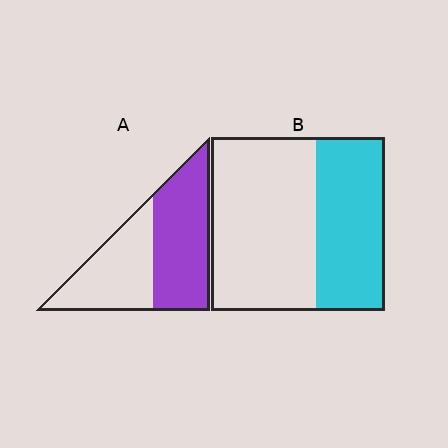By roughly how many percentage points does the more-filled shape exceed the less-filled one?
By roughly 15 percentage points (A over B).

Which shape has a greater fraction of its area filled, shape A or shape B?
Shape A.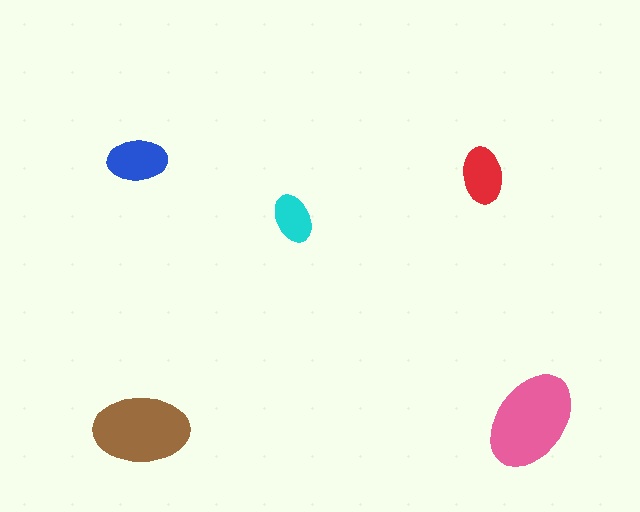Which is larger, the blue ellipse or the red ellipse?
The blue one.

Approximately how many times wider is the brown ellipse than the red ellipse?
About 1.5 times wider.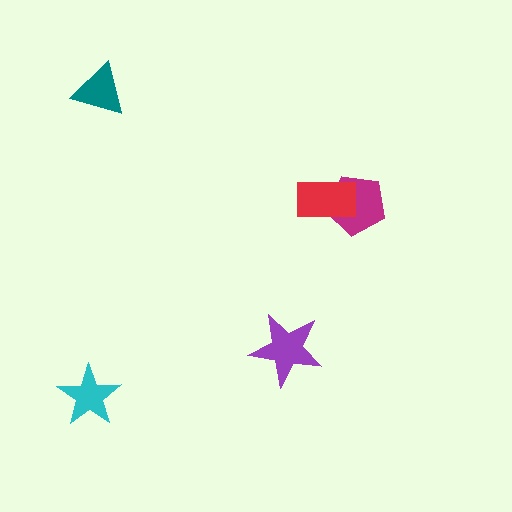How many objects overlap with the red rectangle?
1 object overlaps with the red rectangle.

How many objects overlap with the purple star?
0 objects overlap with the purple star.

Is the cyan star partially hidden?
No, no other shape covers it.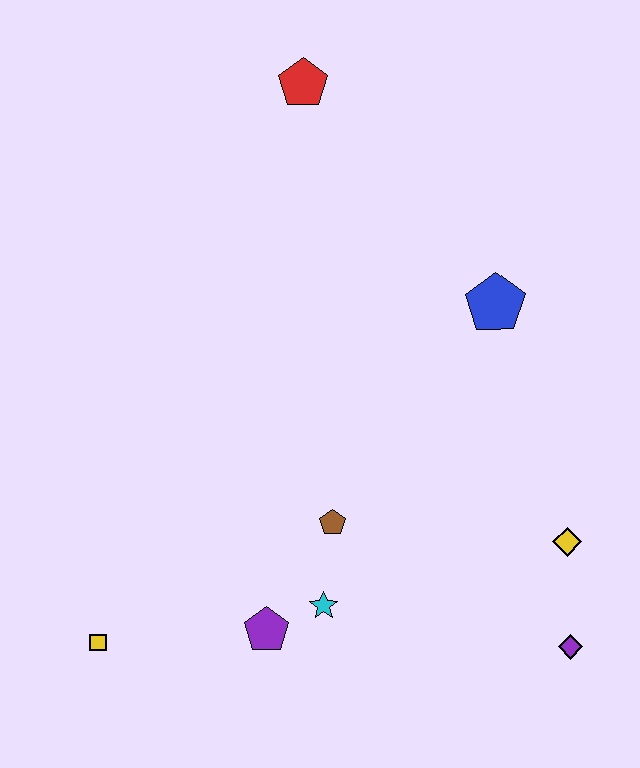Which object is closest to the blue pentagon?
The yellow diamond is closest to the blue pentagon.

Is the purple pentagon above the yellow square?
Yes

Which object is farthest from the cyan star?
The red pentagon is farthest from the cyan star.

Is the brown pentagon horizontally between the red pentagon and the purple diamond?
Yes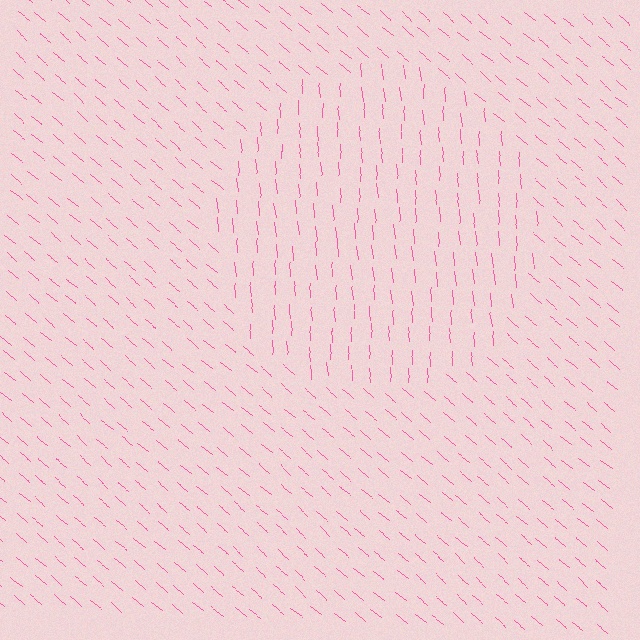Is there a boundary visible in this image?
Yes, there is a texture boundary formed by a change in line orientation.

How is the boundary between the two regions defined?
The boundary is defined purely by a change in line orientation (approximately 45 degrees difference). All lines are the same color and thickness.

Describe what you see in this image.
The image is filled with small pink line segments. A circle region in the image has lines oriented differently from the surrounding lines, creating a visible texture boundary.